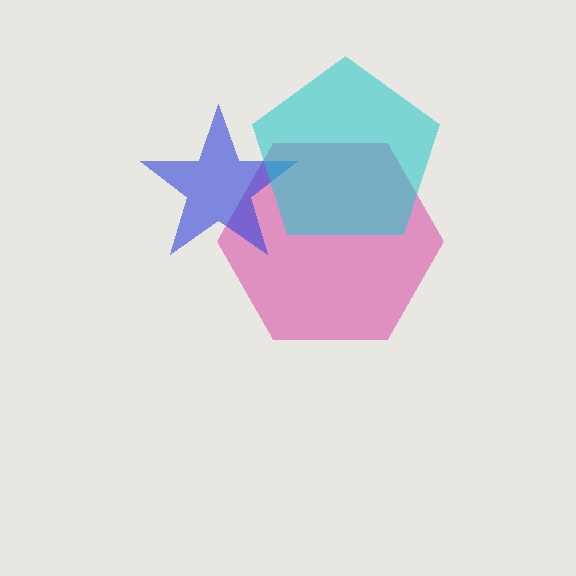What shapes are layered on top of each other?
The layered shapes are: a magenta hexagon, a blue star, a cyan pentagon.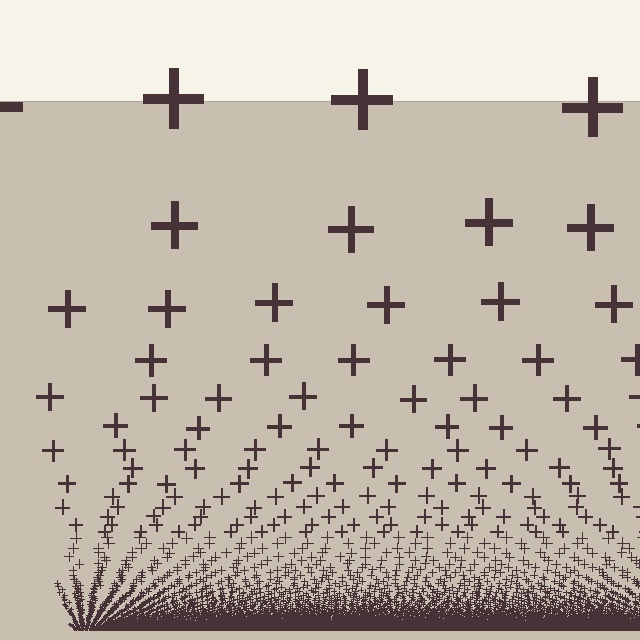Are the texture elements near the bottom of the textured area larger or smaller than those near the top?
Smaller. The gradient is inverted — elements near the bottom are smaller and denser.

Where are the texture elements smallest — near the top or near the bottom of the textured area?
Near the bottom.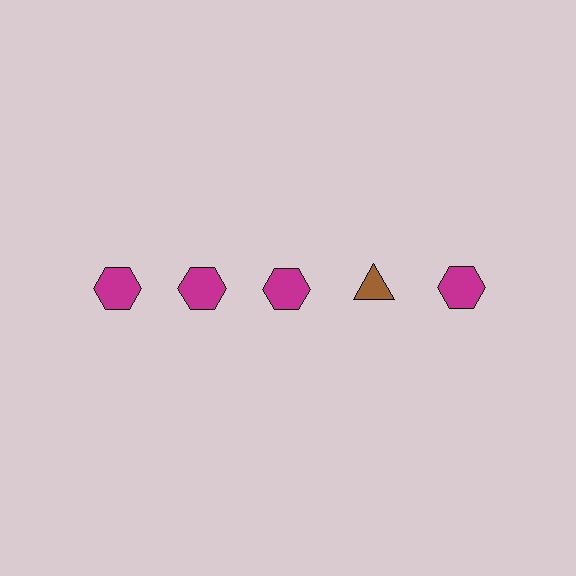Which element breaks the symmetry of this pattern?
The brown triangle in the top row, second from right column breaks the symmetry. All other shapes are magenta hexagons.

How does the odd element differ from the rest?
It differs in both color (brown instead of magenta) and shape (triangle instead of hexagon).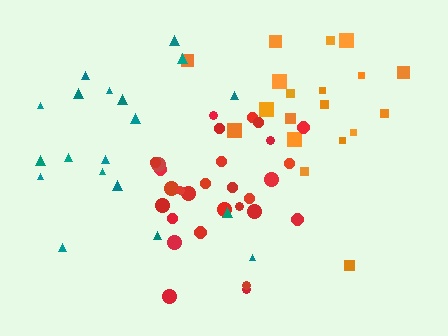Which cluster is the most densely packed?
Red.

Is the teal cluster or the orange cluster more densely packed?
Orange.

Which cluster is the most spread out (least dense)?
Teal.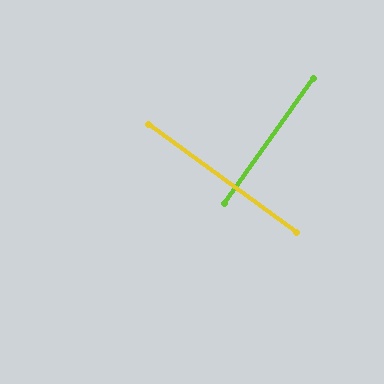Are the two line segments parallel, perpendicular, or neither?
Perpendicular — they meet at approximately 89°.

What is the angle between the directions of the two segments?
Approximately 89 degrees.